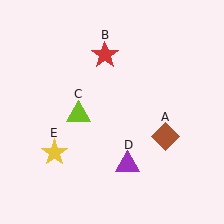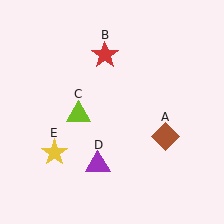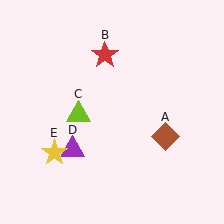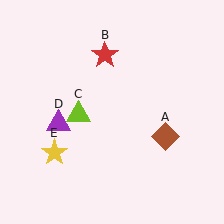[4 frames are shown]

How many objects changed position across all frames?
1 object changed position: purple triangle (object D).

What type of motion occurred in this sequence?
The purple triangle (object D) rotated clockwise around the center of the scene.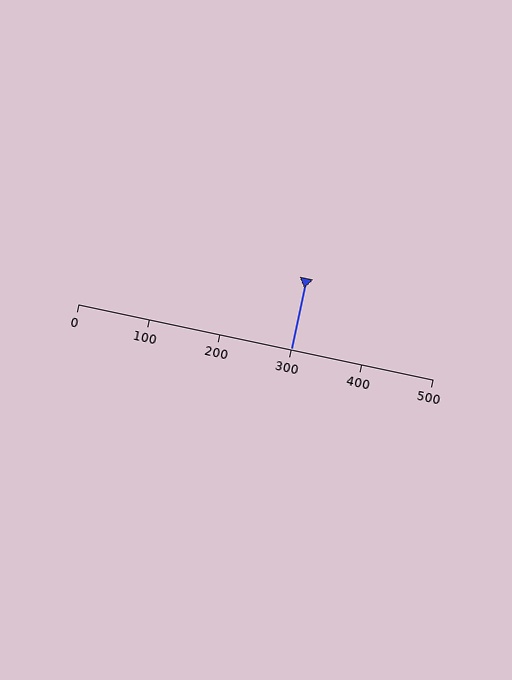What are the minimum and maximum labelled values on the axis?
The axis runs from 0 to 500.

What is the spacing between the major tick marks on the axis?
The major ticks are spaced 100 apart.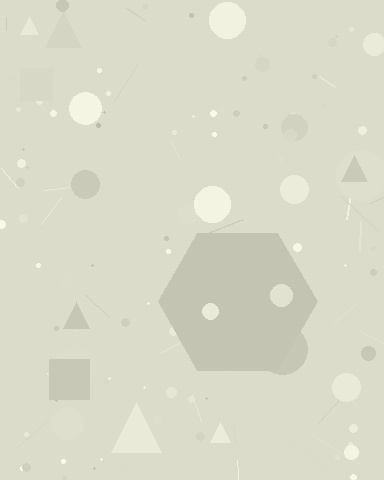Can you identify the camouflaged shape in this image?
The camouflaged shape is a hexagon.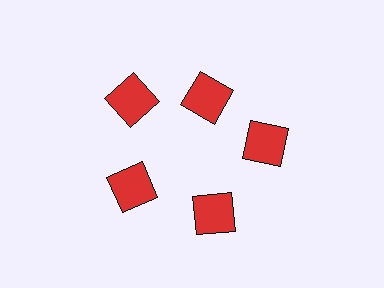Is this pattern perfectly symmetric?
No. The 5 red squares are arranged in a ring, but one element near the 1 o'clock position is pulled inward toward the center, breaking the 5-fold rotational symmetry.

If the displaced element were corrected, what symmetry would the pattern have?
It would have 5-fold rotational symmetry — the pattern would map onto itself every 72 degrees.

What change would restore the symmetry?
The symmetry would be restored by moving it outward, back onto the ring so that all 5 squares sit at equal angles and equal distance from the center.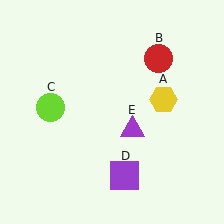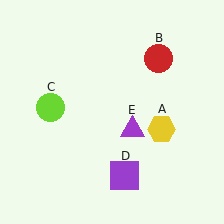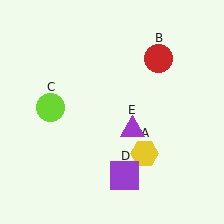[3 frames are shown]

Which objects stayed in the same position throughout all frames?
Red circle (object B) and lime circle (object C) and purple square (object D) and purple triangle (object E) remained stationary.